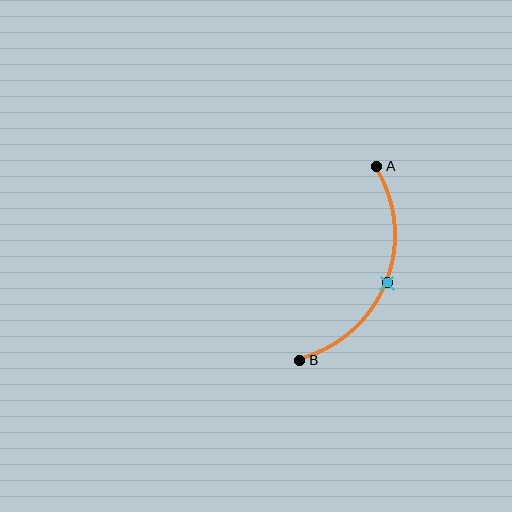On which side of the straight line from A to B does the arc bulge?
The arc bulges to the right of the straight line connecting A and B.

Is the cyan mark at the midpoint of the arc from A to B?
Yes. The cyan mark lies on the arc at equal arc-length from both A and B — it is the arc midpoint.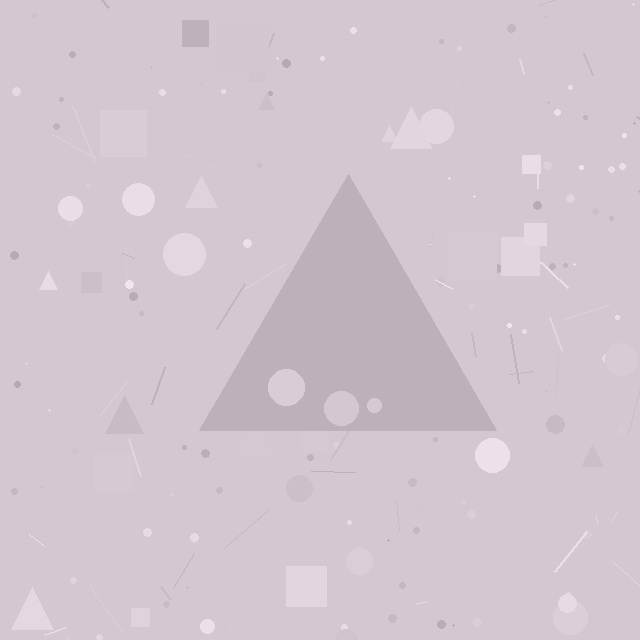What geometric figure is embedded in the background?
A triangle is embedded in the background.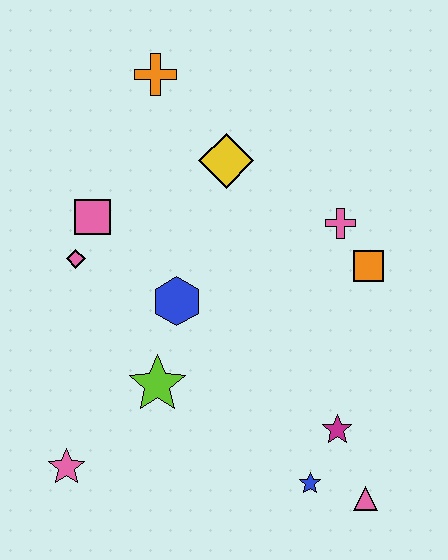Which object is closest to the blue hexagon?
The lime star is closest to the blue hexagon.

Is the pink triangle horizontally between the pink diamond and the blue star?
No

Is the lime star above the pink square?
No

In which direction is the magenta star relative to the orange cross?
The magenta star is below the orange cross.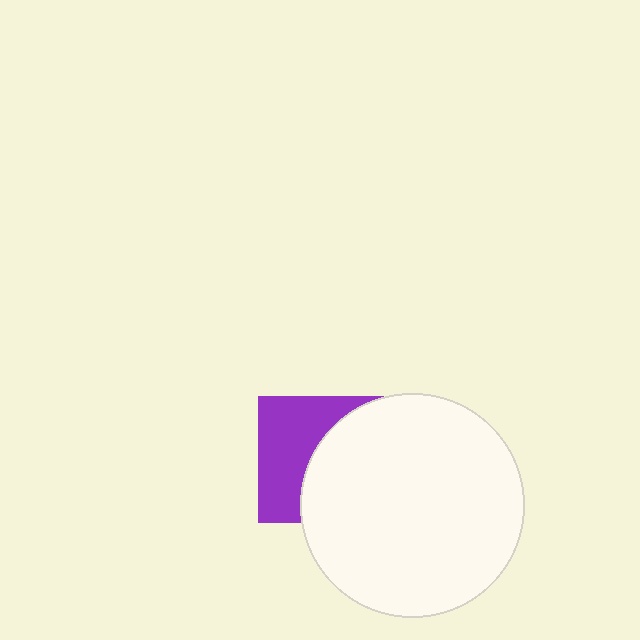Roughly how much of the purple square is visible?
About half of it is visible (roughly 49%).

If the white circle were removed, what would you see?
You would see the complete purple square.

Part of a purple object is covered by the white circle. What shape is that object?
It is a square.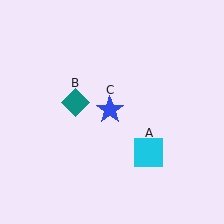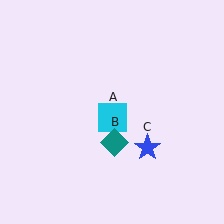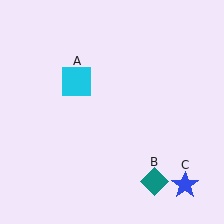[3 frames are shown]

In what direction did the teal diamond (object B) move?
The teal diamond (object B) moved down and to the right.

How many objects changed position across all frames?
3 objects changed position: cyan square (object A), teal diamond (object B), blue star (object C).